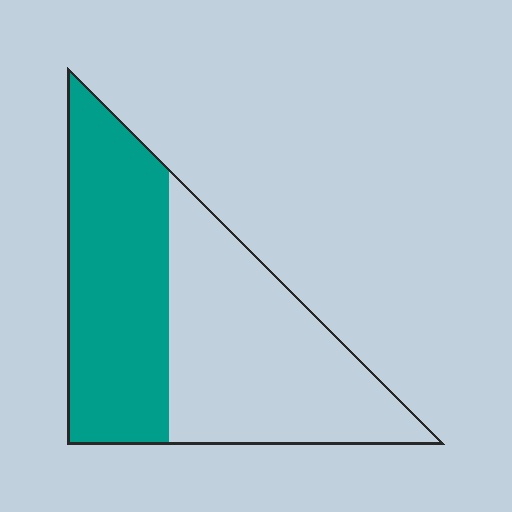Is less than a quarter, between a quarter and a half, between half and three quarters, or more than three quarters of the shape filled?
Between a quarter and a half.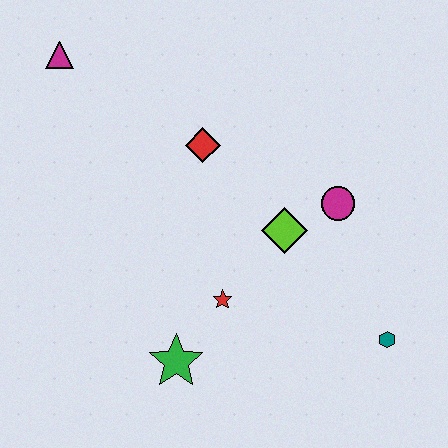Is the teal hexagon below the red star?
Yes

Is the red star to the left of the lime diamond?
Yes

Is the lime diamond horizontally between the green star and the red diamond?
No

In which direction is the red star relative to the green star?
The red star is above the green star.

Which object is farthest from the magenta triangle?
The teal hexagon is farthest from the magenta triangle.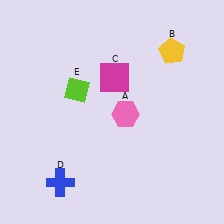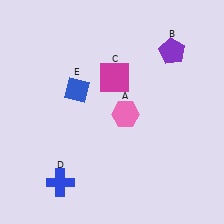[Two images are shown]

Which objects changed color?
B changed from yellow to purple. E changed from lime to blue.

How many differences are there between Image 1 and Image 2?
There are 2 differences between the two images.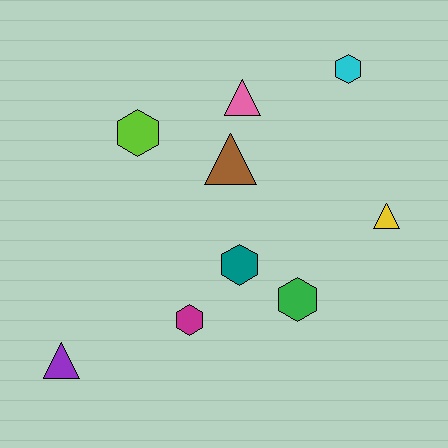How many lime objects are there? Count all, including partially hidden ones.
There is 1 lime object.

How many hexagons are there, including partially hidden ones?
There are 5 hexagons.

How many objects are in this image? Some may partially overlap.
There are 9 objects.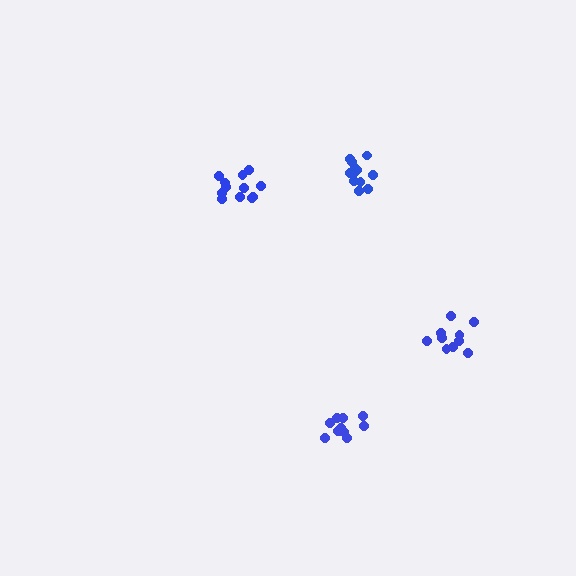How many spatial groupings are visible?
There are 4 spatial groupings.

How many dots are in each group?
Group 1: 12 dots, Group 2: 10 dots, Group 3: 11 dots, Group 4: 12 dots (45 total).